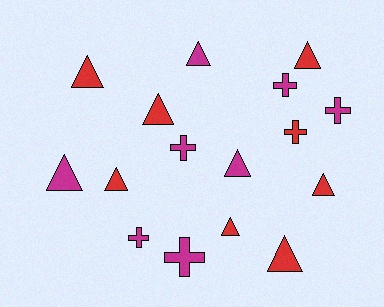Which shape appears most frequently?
Triangle, with 10 objects.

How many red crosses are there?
There is 1 red cross.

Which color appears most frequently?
Magenta, with 8 objects.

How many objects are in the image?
There are 16 objects.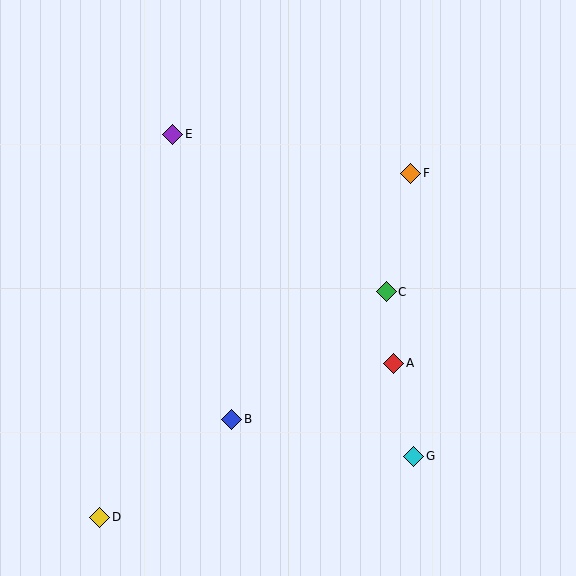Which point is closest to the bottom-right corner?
Point G is closest to the bottom-right corner.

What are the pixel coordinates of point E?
Point E is at (173, 134).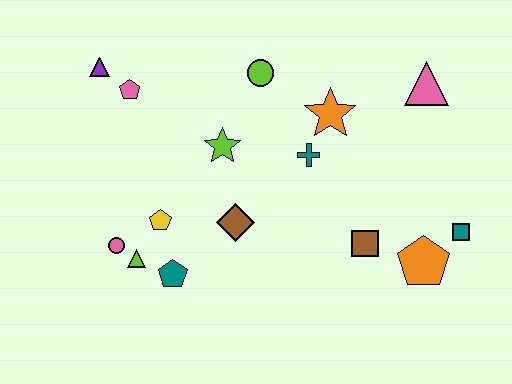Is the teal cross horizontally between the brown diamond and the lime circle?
No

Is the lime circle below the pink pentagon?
No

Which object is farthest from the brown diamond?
The pink triangle is farthest from the brown diamond.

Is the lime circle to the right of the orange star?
No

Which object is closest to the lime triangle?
The pink circle is closest to the lime triangle.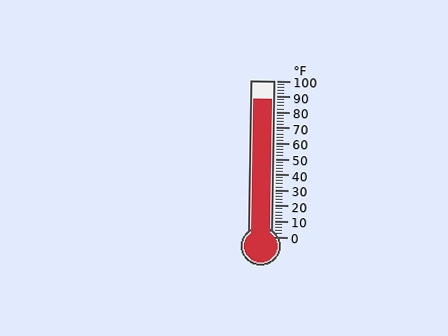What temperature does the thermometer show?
The thermometer shows approximately 88°F.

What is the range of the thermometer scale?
The thermometer scale ranges from 0°F to 100°F.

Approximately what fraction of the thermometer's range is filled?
The thermometer is filled to approximately 90% of its range.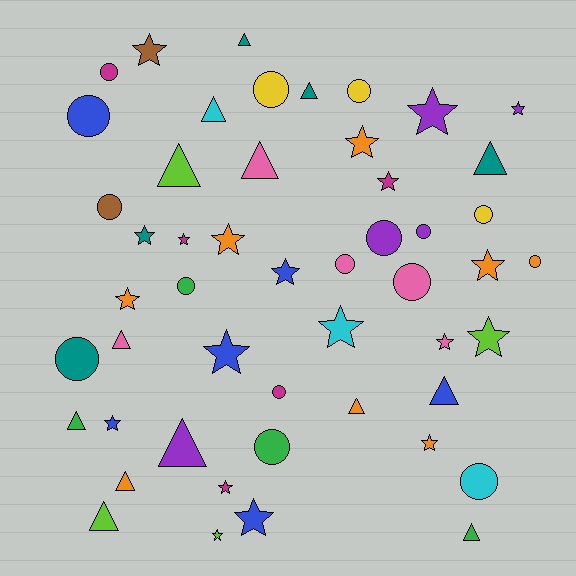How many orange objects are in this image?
There are 8 orange objects.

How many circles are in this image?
There are 16 circles.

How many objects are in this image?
There are 50 objects.